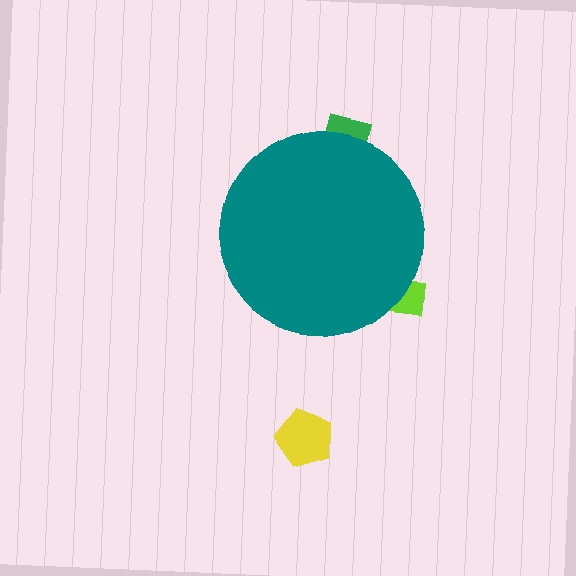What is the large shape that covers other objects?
A teal circle.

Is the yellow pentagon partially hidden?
No, the yellow pentagon is fully visible.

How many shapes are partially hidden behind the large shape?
2 shapes are partially hidden.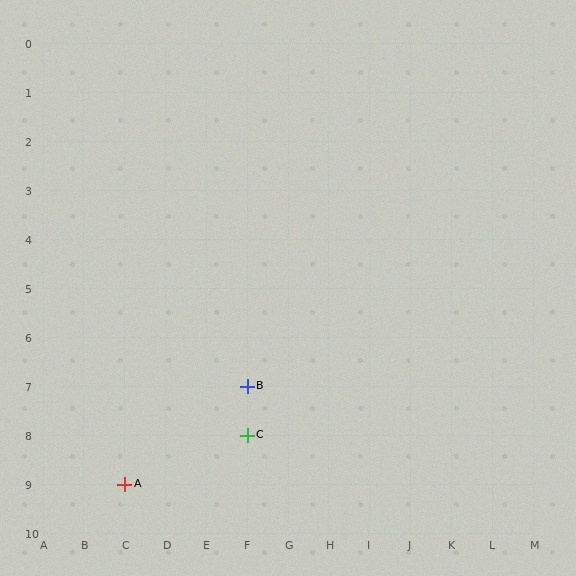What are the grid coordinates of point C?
Point C is at grid coordinates (F, 8).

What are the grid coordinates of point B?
Point B is at grid coordinates (F, 7).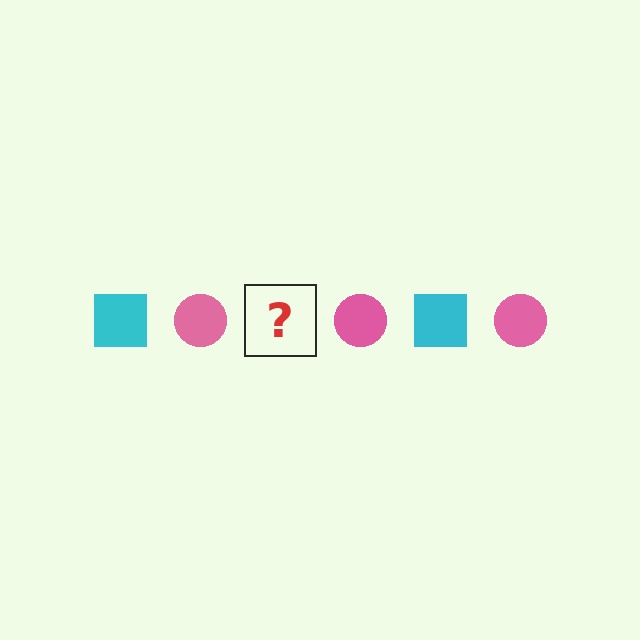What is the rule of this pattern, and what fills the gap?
The rule is that the pattern alternates between cyan square and pink circle. The gap should be filled with a cyan square.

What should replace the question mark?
The question mark should be replaced with a cyan square.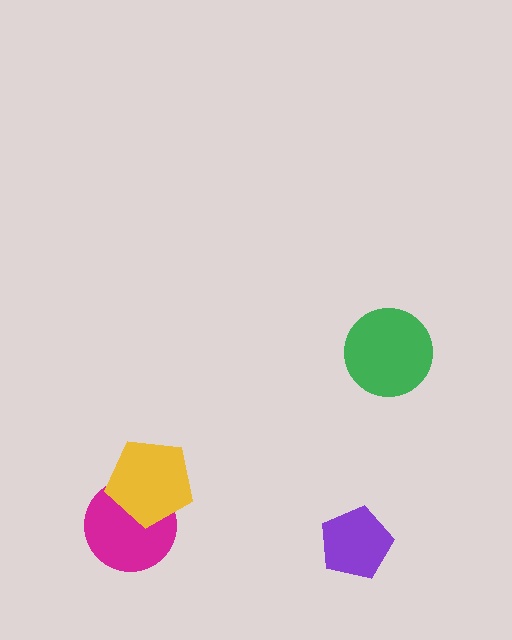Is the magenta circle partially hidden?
Yes, it is partially covered by another shape.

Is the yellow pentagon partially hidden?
No, no other shape covers it.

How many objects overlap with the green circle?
0 objects overlap with the green circle.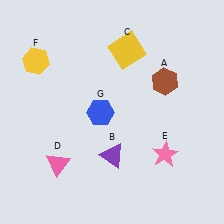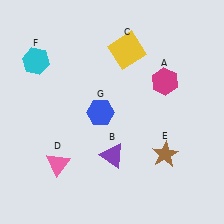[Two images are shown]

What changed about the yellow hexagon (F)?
In Image 1, F is yellow. In Image 2, it changed to cyan.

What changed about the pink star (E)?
In Image 1, E is pink. In Image 2, it changed to brown.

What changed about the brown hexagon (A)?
In Image 1, A is brown. In Image 2, it changed to magenta.